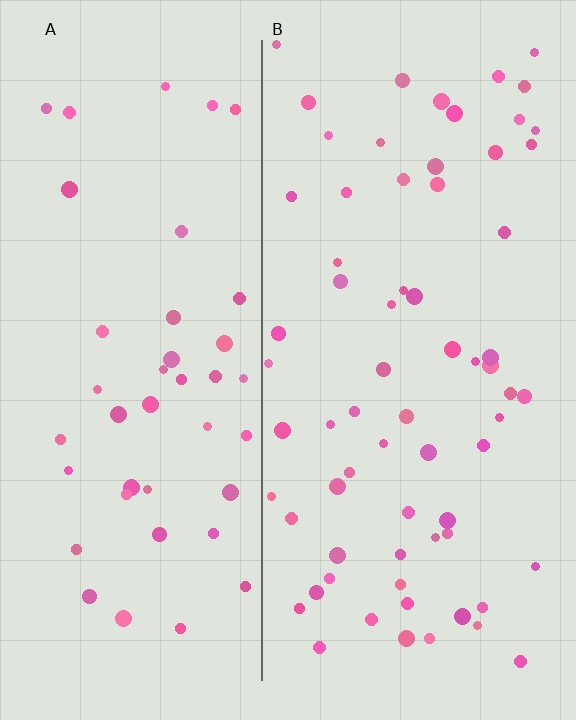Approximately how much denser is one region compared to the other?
Approximately 1.6× — region B over region A.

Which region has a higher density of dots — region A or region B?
B (the right).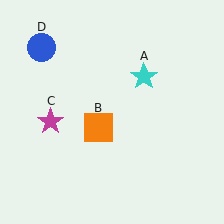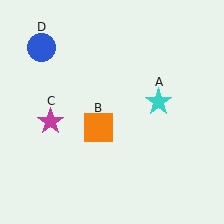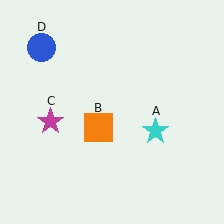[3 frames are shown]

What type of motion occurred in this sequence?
The cyan star (object A) rotated clockwise around the center of the scene.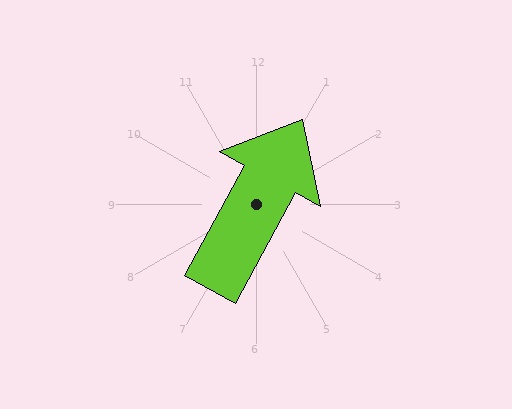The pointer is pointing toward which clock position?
Roughly 1 o'clock.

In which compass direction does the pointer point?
Northeast.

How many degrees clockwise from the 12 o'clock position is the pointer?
Approximately 29 degrees.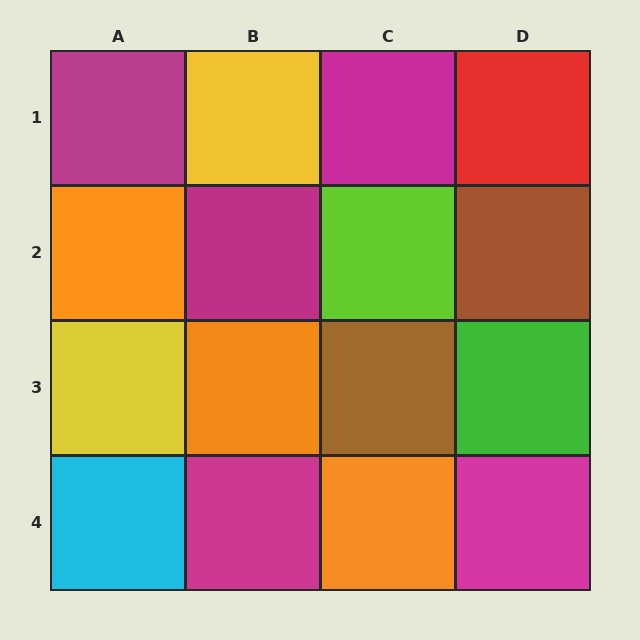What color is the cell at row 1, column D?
Red.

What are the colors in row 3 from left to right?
Yellow, orange, brown, green.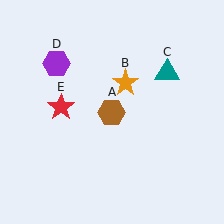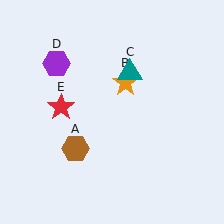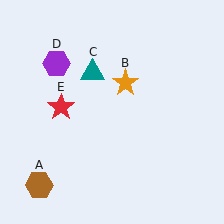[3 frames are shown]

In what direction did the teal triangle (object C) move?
The teal triangle (object C) moved left.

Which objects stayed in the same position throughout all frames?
Orange star (object B) and purple hexagon (object D) and red star (object E) remained stationary.